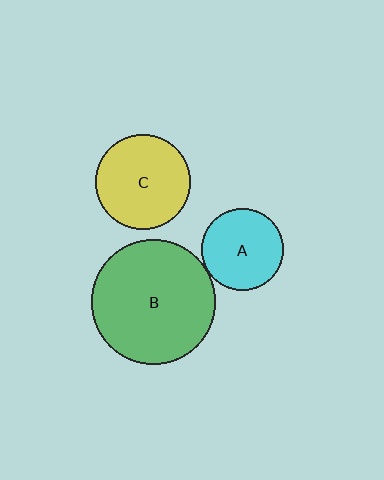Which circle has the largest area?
Circle B (green).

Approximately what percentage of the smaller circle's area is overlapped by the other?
Approximately 5%.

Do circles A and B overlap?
Yes.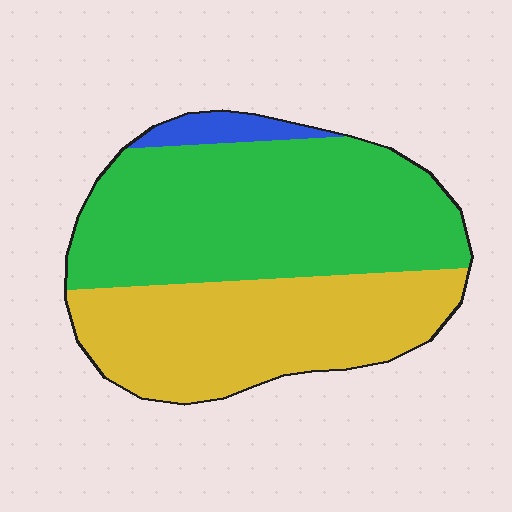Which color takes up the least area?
Blue, at roughly 5%.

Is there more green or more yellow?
Green.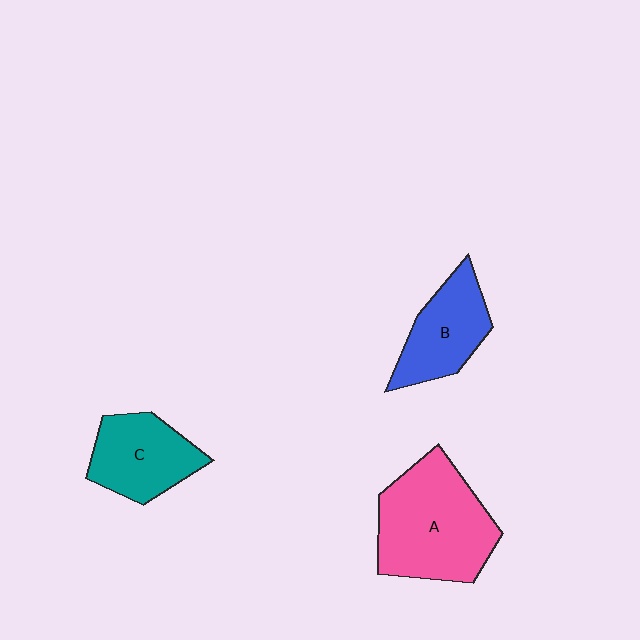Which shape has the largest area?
Shape A (pink).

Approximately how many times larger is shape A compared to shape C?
Approximately 1.6 times.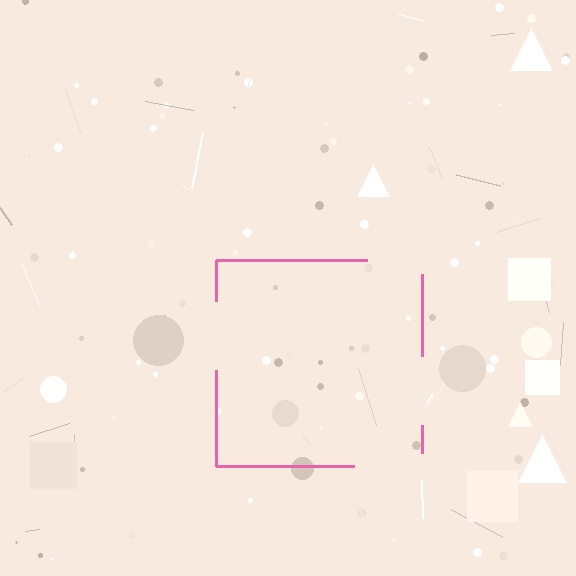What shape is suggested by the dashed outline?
The dashed outline suggests a square.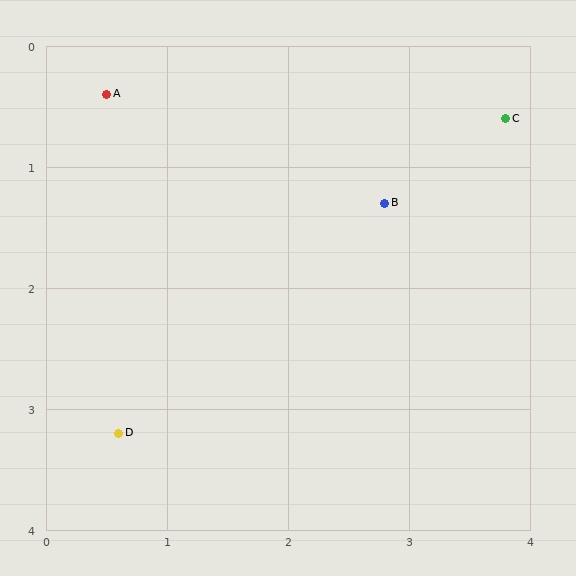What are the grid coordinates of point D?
Point D is at approximately (0.6, 3.2).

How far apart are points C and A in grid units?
Points C and A are about 3.3 grid units apart.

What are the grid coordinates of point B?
Point B is at approximately (2.8, 1.3).